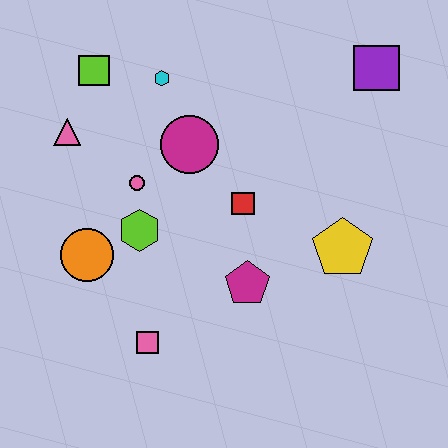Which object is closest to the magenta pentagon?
The red square is closest to the magenta pentagon.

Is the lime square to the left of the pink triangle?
No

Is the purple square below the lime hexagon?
No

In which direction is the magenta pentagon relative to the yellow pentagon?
The magenta pentagon is to the left of the yellow pentagon.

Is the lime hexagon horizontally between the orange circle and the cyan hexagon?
Yes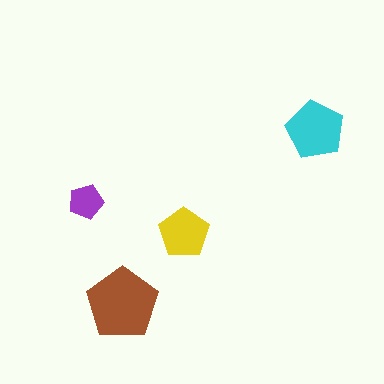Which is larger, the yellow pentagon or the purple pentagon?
The yellow one.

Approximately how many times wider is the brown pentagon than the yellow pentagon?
About 1.5 times wider.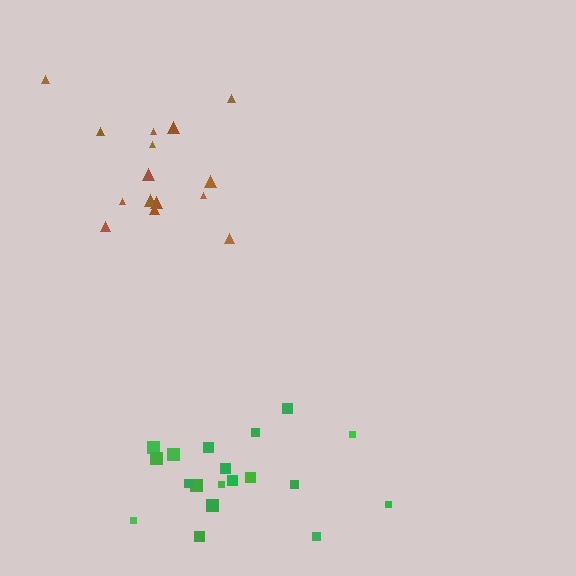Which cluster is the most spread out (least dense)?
Green.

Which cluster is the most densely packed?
Brown.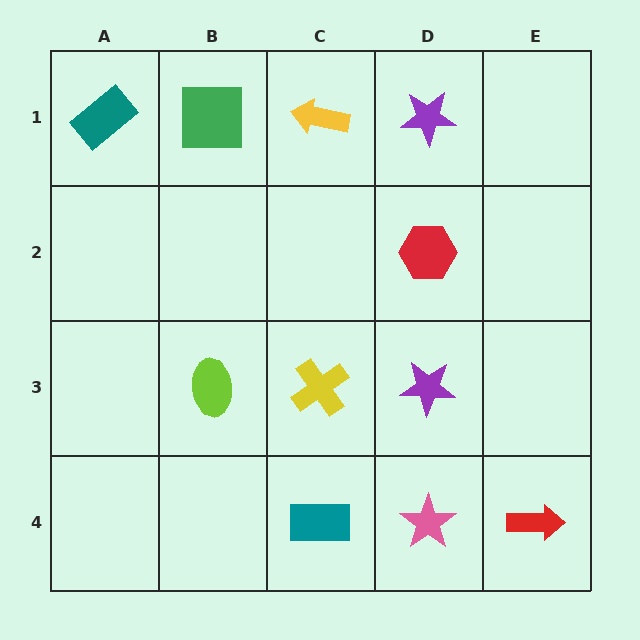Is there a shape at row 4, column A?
No, that cell is empty.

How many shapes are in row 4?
3 shapes.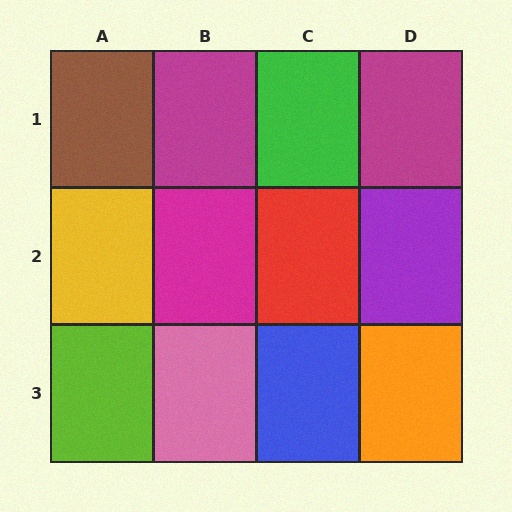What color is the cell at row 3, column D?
Orange.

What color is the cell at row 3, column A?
Lime.